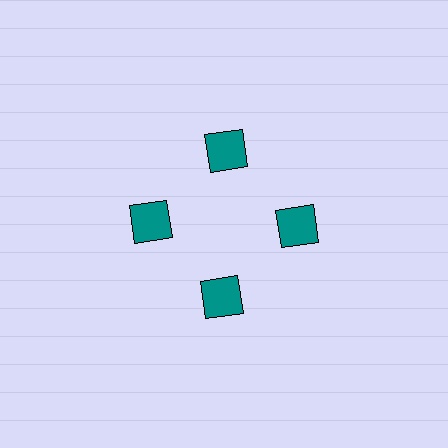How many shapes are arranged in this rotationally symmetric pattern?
There are 4 shapes, arranged in 4 groups of 1.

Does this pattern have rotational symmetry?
Yes, this pattern has 4-fold rotational symmetry. It looks the same after rotating 90 degrees around the center.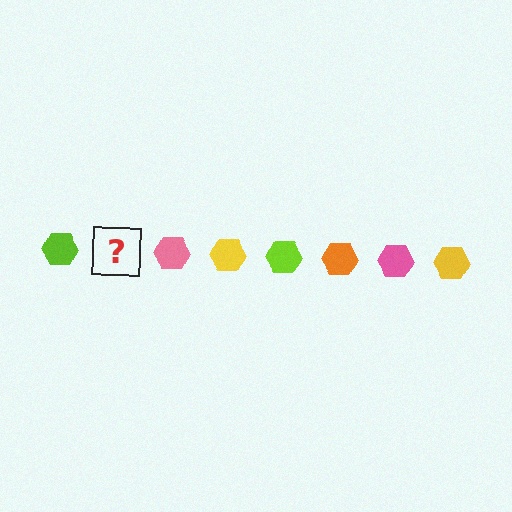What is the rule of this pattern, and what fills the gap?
The rule is that the pattern cycles through lime, orange, pink, yellow hexagons. The gap should be filled with an orange hexagon.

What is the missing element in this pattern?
The missing element is an orange hexagon.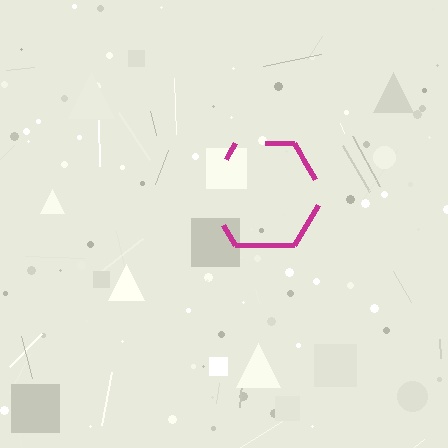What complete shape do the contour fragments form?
The contour fragments form a hexagon.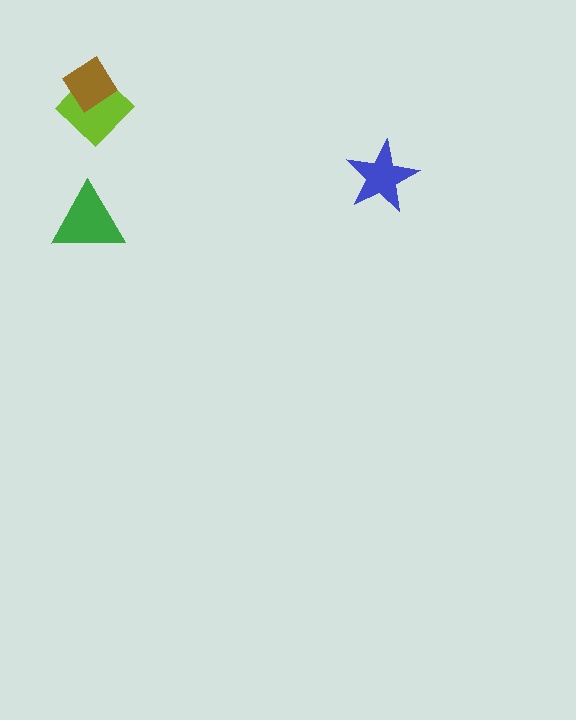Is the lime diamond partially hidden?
Yes, it is partially covered by another shape.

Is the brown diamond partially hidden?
No, no other shape covers it.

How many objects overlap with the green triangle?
0 objects overlap with the green triangle.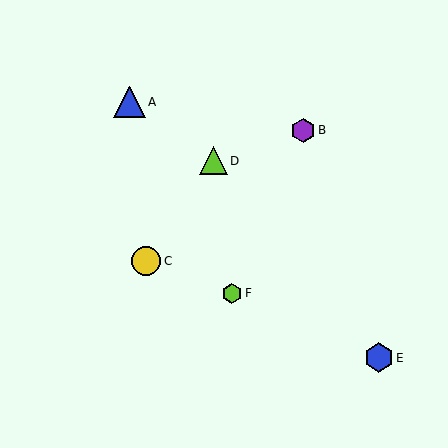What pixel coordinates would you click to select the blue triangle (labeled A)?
Click at (129, 102) to select the blue triangle A.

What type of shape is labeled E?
Shape E is a blue hexagon.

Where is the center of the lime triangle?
The center of the lime triangle is at (213, 161).